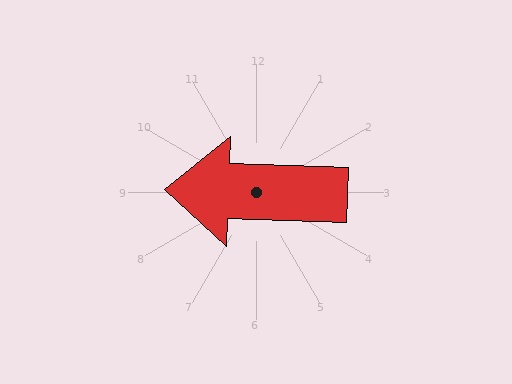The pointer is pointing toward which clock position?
Roughly 9 o'clock.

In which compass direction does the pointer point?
West.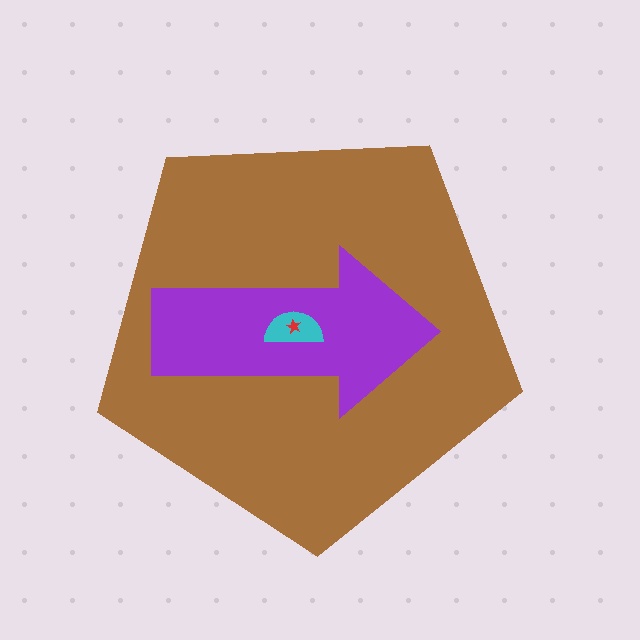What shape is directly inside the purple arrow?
The cyan semicircle.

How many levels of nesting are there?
4.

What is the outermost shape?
The brown pentagon.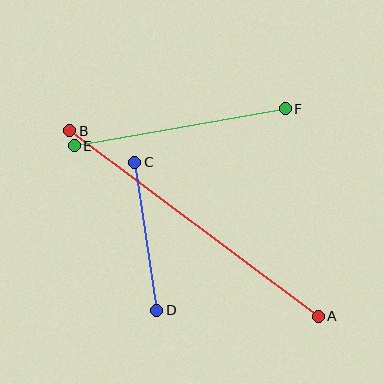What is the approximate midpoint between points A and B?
The midpoint is at approximately (194, 224) pixels.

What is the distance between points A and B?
The distance is approximately 310 pixels.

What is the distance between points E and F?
The distance is approximately 214 pixels.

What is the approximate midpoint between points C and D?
The midpoint is at approximately (146, 236) pixels.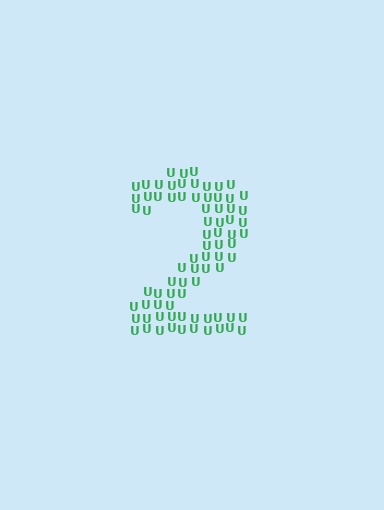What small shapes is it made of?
It is made of small letter U's.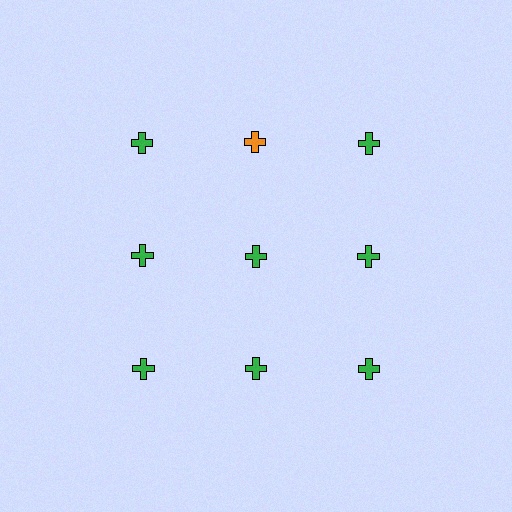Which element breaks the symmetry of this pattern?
The orange cross in the top row, second from left column breaks the symmetry. All other shapes are green crosses.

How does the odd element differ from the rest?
It has a different color: orange instead of green.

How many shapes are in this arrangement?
There are 9 shapes arranged in a grid pattern.